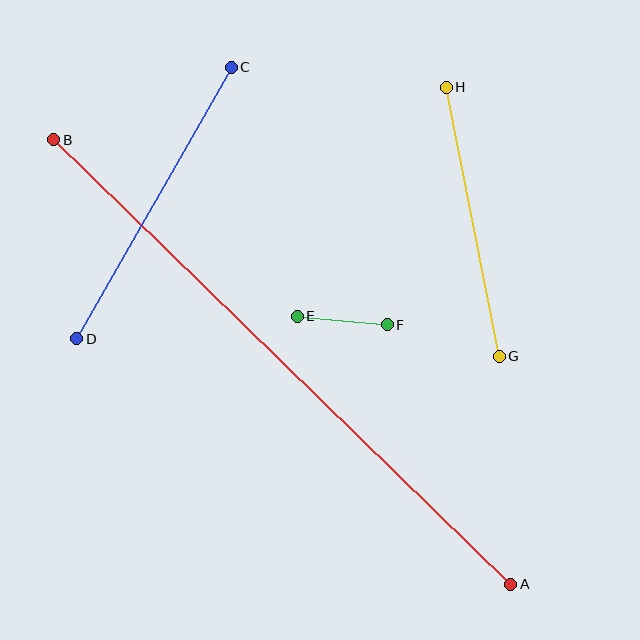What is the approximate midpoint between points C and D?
The midpoint is at approximately (154, 203) pixels.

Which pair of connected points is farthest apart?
Points A and B are farthest apart.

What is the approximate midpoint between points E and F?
The midpoint is at approximately (342, 320) pixels.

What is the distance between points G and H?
The distance is approximately 274 pixels.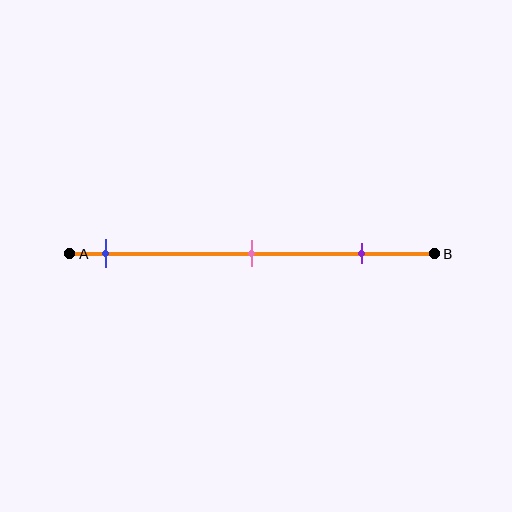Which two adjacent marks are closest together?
The pink and purple marks are the closest adjacent pair.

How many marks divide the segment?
There are 3 marks dividing the segment.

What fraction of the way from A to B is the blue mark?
The blue mark is approximately 10% (0.1) of the way from A to B.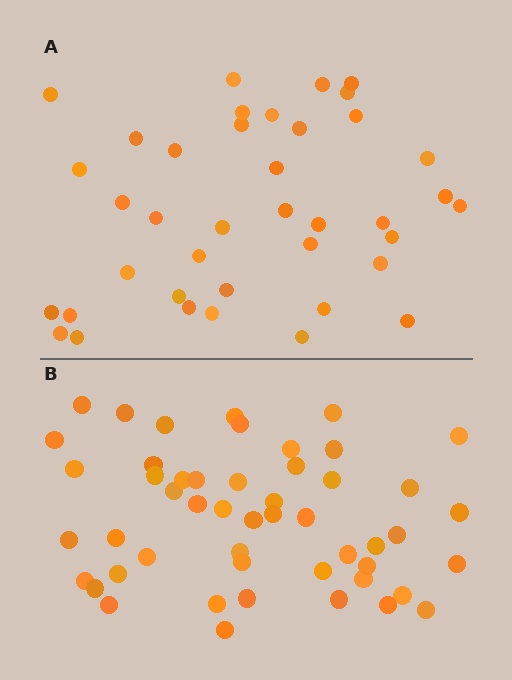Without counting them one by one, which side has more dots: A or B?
Region B (the bottom region) has more dots.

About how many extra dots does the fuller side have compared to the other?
Region B has roughly 12 or so more dots than region A.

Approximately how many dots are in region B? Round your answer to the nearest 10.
About 50 dots.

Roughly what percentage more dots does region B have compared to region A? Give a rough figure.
About 30% more.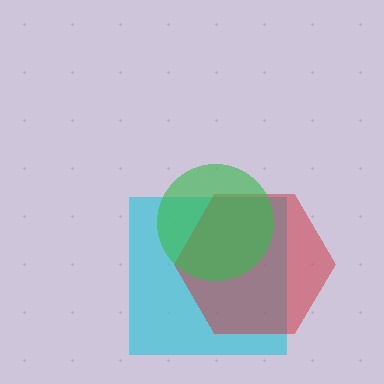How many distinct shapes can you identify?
There are 3 distinct shapes: a cyan square, a red hexagon, a green circle.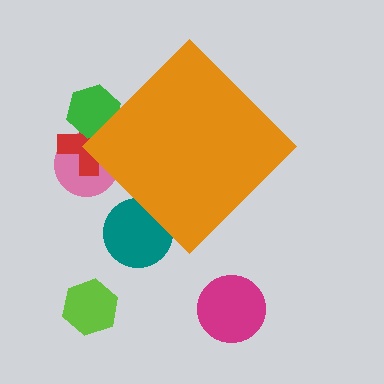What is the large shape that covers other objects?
An orange diamond.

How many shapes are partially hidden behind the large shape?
4 shapes are partially hidden.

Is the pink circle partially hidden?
Yes, the pink circle is partially hidden behind the orange diamond.